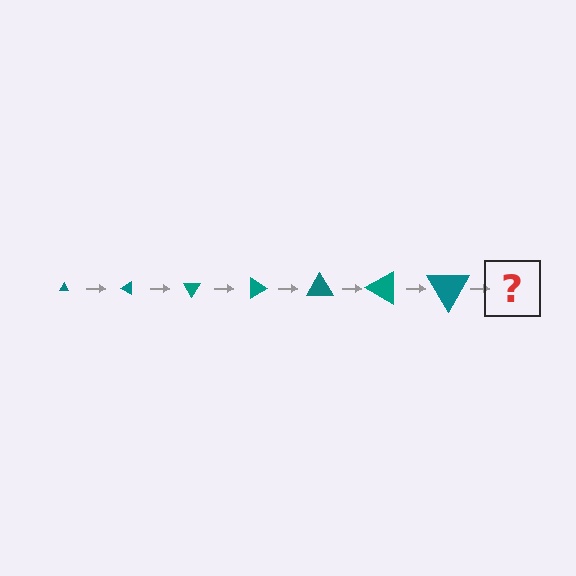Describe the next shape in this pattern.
It should be a triangle, larger than the previous one and rotated 210 degrees from the start.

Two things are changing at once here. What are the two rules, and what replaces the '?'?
The two rules are that the triangle grows larger each step and it rotates 30 degrees each step. The '?' should be a triangle, larger than the previous one and rotated 210 degrees from the start.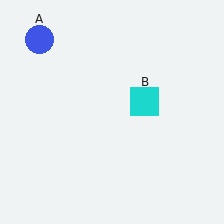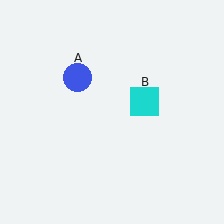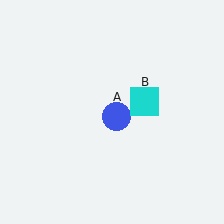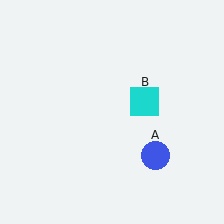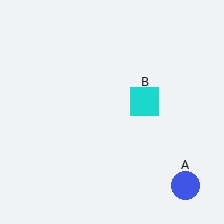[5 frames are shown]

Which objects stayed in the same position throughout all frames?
Cyan square (object B) remained stationary.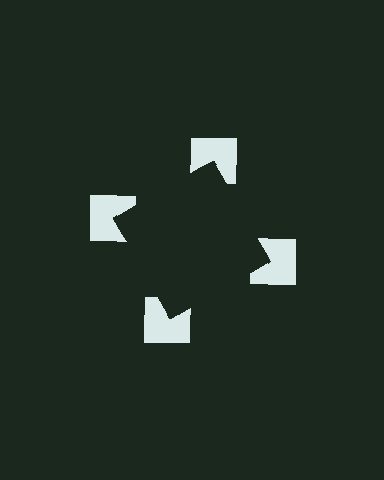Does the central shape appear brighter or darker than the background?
It typically appears slightly darker than the background, even though no actual brightness change is drawn.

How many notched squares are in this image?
There are 4 — one at each vertex of the illusory square.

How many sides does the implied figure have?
4 sides.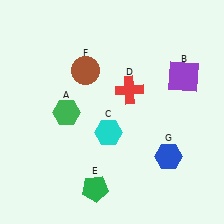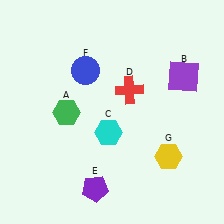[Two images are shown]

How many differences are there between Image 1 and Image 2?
There are 3 differences between the two images.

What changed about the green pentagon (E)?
In Image 1, E is green. In Image 2, it changed to purple.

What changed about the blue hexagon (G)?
In Image 1, G is blue. In Image 2, it changed to yellow.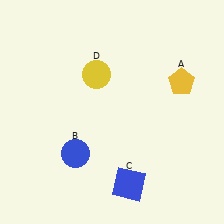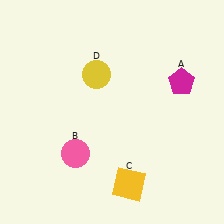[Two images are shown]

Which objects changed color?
A changed from yellow to magenta. B changed from blue to pink. C changed from blue to yellow.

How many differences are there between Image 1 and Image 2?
There are 3 differences between the two images.